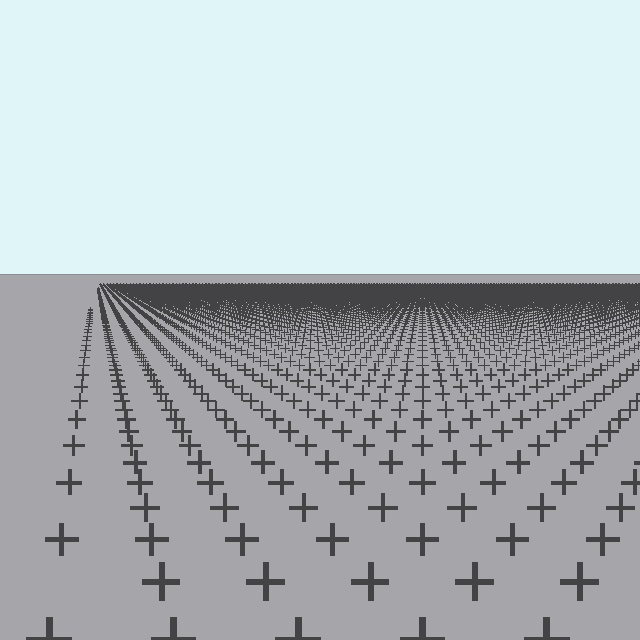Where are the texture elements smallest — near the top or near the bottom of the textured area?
Near the top.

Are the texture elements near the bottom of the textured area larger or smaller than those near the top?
Larger. Near the bottom, elements are closer to the viewer and appear at a bigger on-screen size.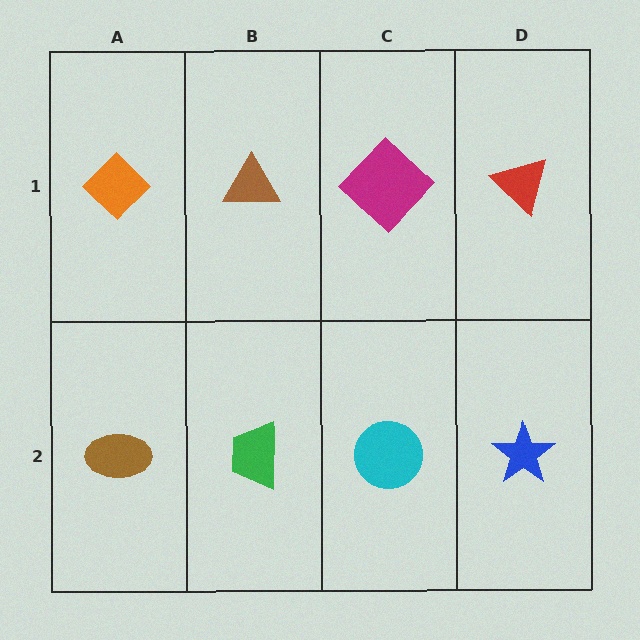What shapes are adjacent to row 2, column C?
A magenta diamond (row 1, column C), a green trapezoid (row 2, column B), a blue star (row 2, column D).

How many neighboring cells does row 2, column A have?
2.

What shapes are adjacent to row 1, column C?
A cyan circle (row 2, column C), a brown triangle (row 1, column B), a red triangle (row 1, column D).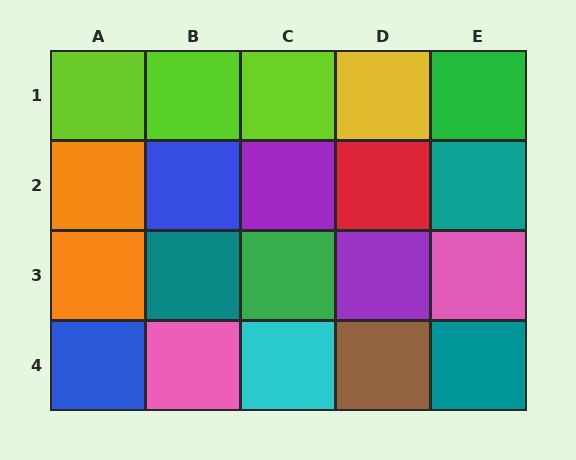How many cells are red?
1 cell is red.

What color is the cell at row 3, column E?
Pink.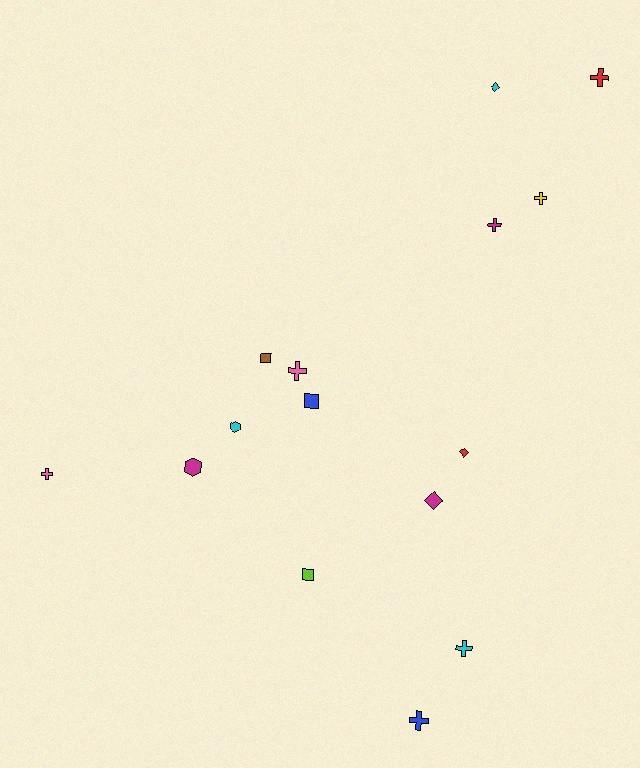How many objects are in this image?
There are 15 objects.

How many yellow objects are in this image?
There is 1 yellow object.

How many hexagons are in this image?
There are 2 hexagons.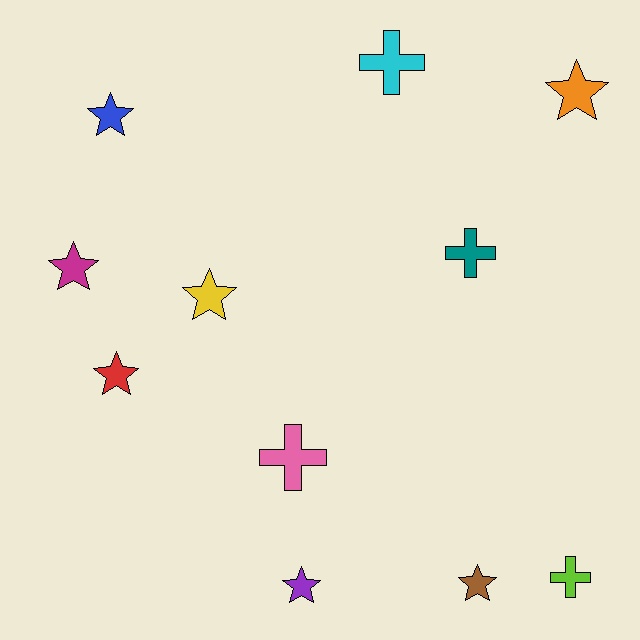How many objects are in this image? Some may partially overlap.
There are 11 objects.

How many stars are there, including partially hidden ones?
There are 7 stars.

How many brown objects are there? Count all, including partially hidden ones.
There is 1 brown object.